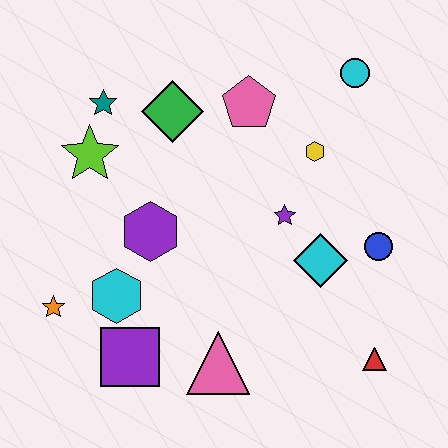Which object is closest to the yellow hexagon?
The purple star is closest to the yellow hexagon.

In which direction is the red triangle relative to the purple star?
The red triangle is below the purple star.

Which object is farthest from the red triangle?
The teal star is farthest from the red triangle.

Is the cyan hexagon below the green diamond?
Yes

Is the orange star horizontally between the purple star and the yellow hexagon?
No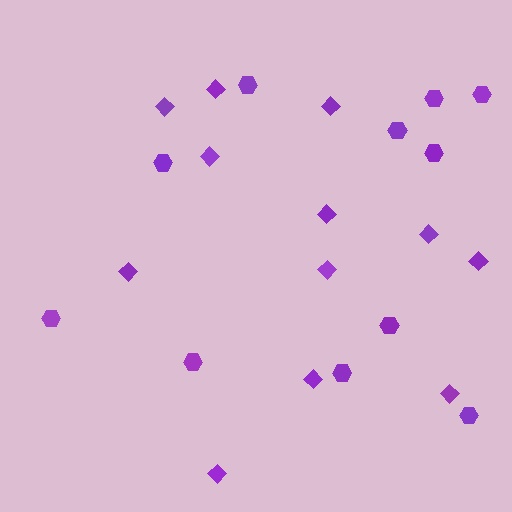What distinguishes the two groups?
There are 2 groups: one group of hexagons (11) and one group of diamonds (12).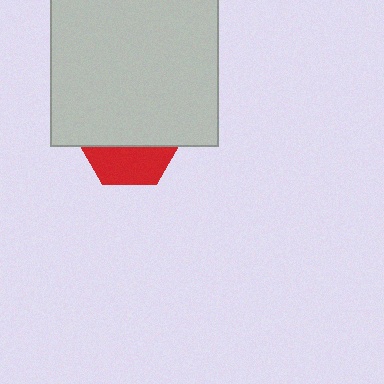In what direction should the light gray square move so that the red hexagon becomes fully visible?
The light gray square should move up. That is the shortest direction to clear the overlap and leave the red hexagon fully visible.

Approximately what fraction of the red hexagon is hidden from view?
Roughly 63% of the red hexagon is hidden behind the light gray square.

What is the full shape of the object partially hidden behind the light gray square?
The partially hidden object is a red hexagon.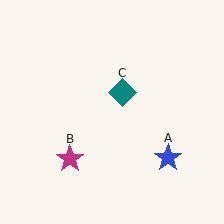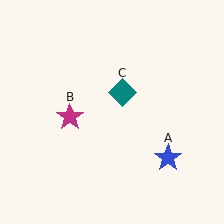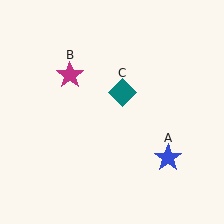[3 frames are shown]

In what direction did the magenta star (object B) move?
The magenta star (object B) moved up.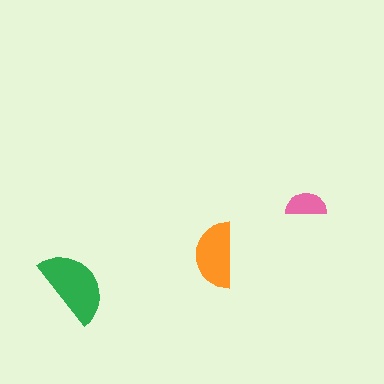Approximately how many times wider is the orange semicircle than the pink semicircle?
About 1.5 times wider.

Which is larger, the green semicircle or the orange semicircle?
The green one.